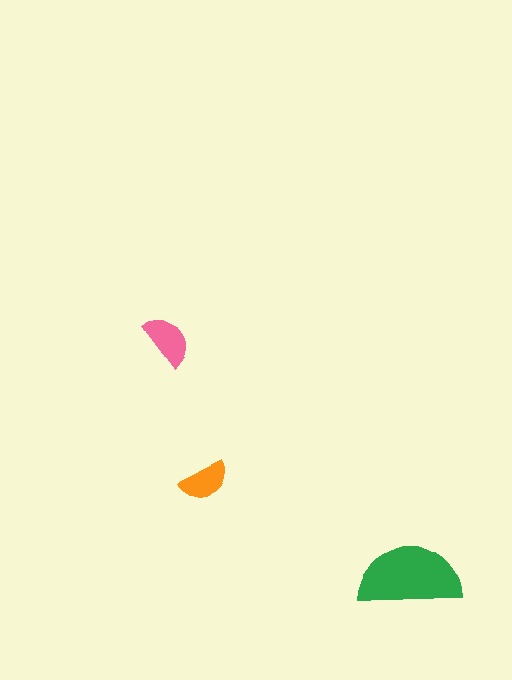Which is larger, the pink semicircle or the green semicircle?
The green one.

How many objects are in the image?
There are 3 objects in the image.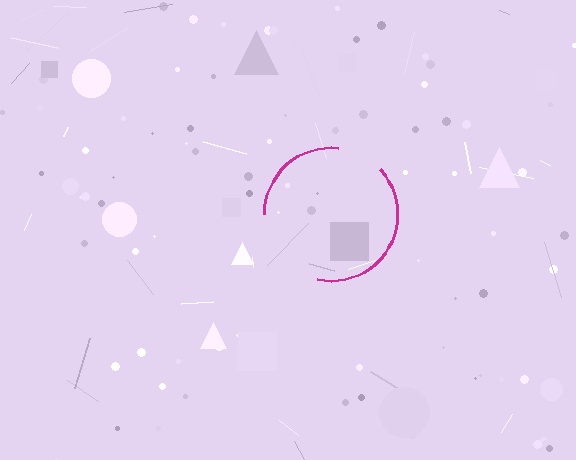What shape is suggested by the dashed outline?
The dashed outline suggests a circle.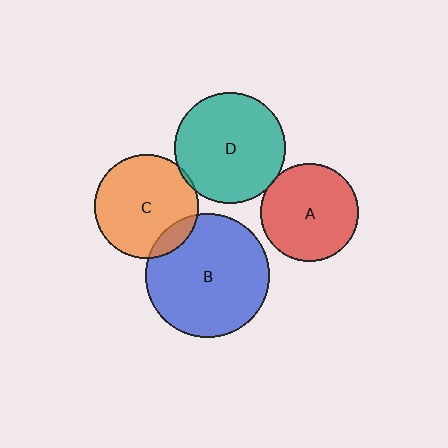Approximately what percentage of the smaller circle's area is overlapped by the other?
Approximately 10%.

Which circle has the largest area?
Circle B (blue).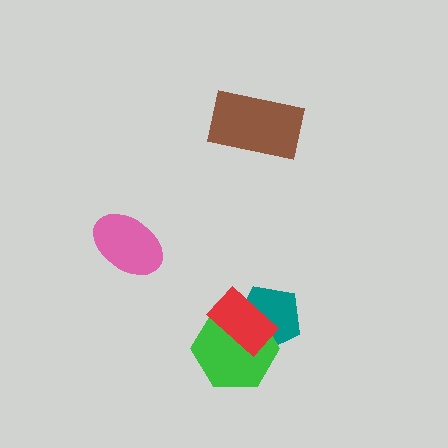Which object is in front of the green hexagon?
The red rectangle is in front of the green hexagon.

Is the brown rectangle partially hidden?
No, no other shape covers it.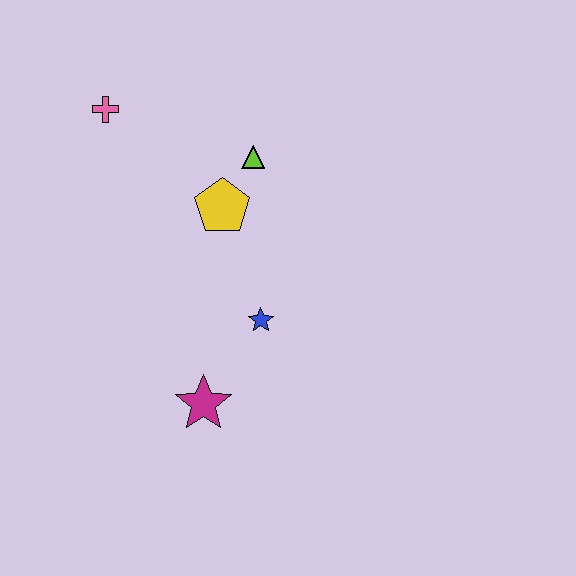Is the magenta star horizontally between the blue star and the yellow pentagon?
No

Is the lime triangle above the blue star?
Yes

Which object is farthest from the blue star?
The pink cross is farthest from the blue star.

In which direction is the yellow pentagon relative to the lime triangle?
The yellow pentagon is below the lime triangle.